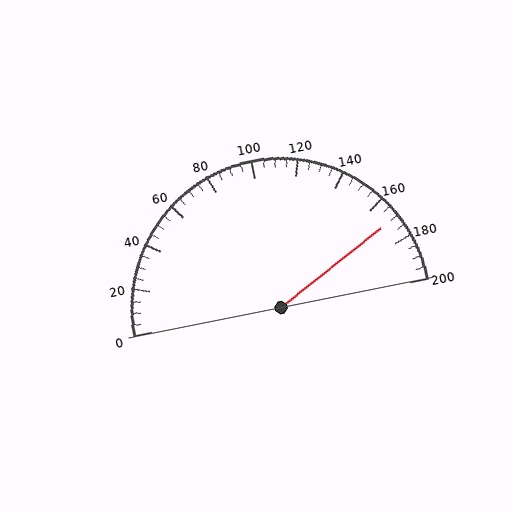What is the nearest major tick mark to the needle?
The nearest major tick mark is 160.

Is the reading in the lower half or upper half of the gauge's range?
The reading is in the upper half of the range (0 to 200).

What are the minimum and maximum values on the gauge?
The gauge ranges from 0 to 200.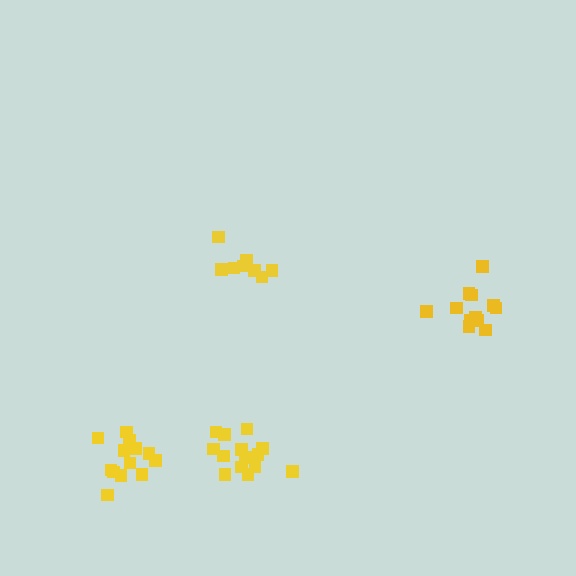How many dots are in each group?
Group 1: 12 dots, Group 2: 8 dots, Group 3: 13 dots, Group 4: 14 dots (47 total).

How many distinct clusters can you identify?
There are 4 distinct clusters.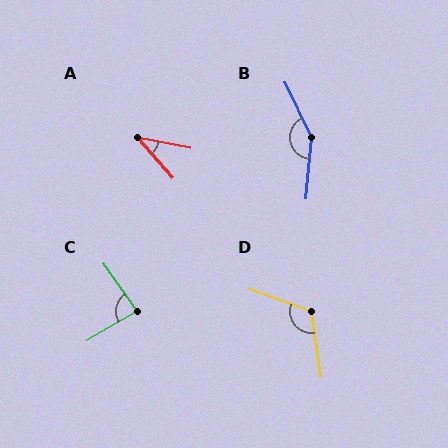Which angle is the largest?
B, at approximately 149 degrees.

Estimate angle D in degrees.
Approximately 118 degrees.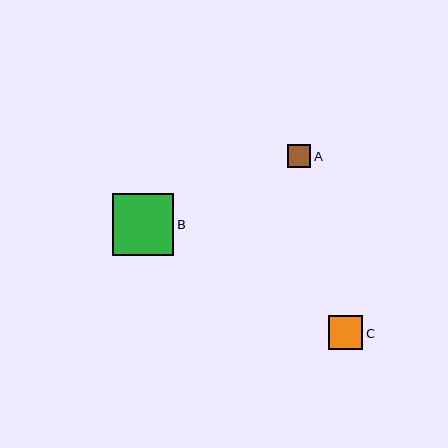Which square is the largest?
Square B is the largest with a size of approximately 61 pixels.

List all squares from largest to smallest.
From largest to smallest: B, C, A.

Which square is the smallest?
Square A is the smallest with a size of approximately 23 pixels.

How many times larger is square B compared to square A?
Square B is approximately 2.7 times the size of square A.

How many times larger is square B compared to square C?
Square B is approximately 1.8 times the size of square C.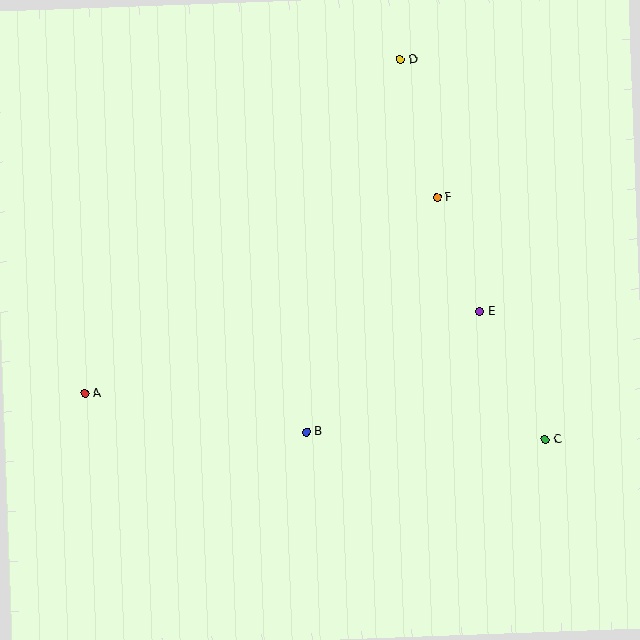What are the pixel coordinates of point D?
Point D is at (400, 60).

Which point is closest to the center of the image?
Point B at (306, 432) is closest to the center.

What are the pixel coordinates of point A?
Point A is at (85, 393).